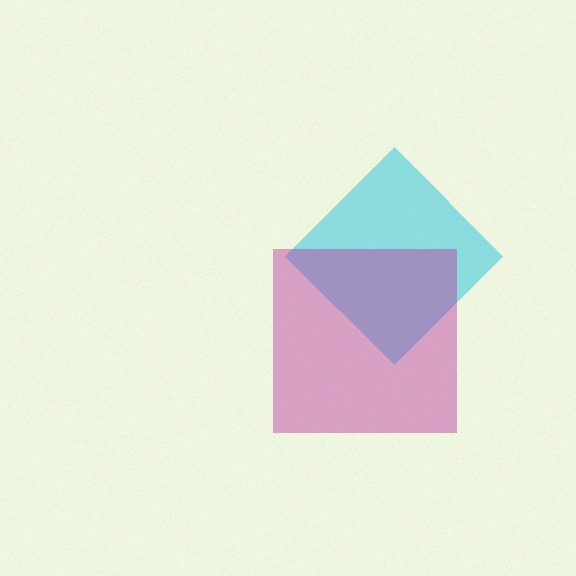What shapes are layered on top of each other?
The layered shapes are: a cyan diamond, a magenta square.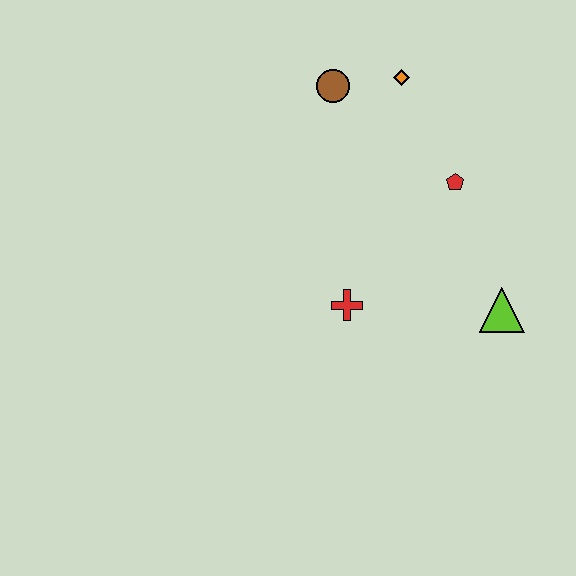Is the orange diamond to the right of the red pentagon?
No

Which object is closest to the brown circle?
The orange diamond is closest to the brown circle.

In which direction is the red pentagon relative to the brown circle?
The red pentagon is to the right of the brown circle.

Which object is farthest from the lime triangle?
The brown circle is farthest from the lime triangle.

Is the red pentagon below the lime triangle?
No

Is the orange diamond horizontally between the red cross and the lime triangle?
Yes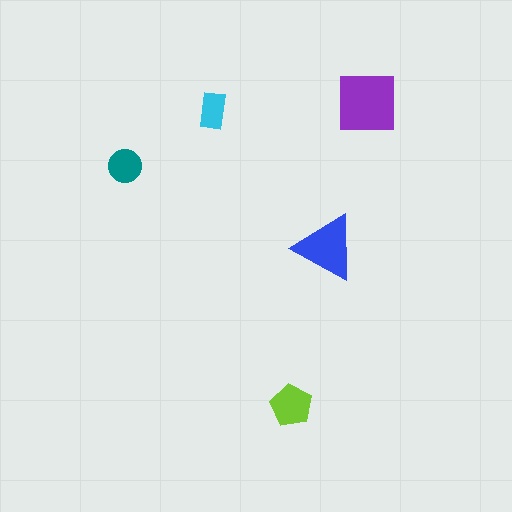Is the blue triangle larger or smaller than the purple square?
Smaller.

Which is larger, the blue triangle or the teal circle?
The blue triangle.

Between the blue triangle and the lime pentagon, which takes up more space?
The blue triangle.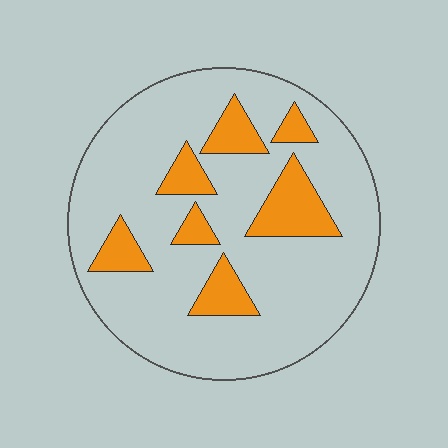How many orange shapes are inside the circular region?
7.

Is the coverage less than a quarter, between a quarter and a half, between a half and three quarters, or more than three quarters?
Less than a quarter.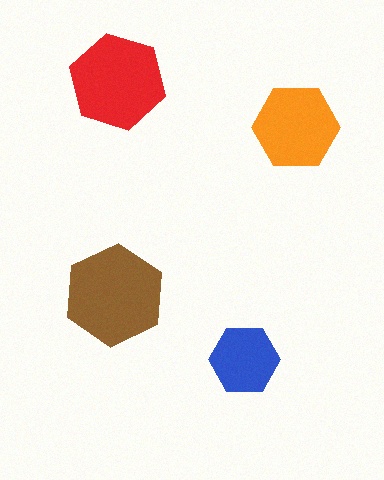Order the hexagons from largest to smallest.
the brown one, the red one, the orange one, the blue one.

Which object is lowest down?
The blue hexagon is bottommost.